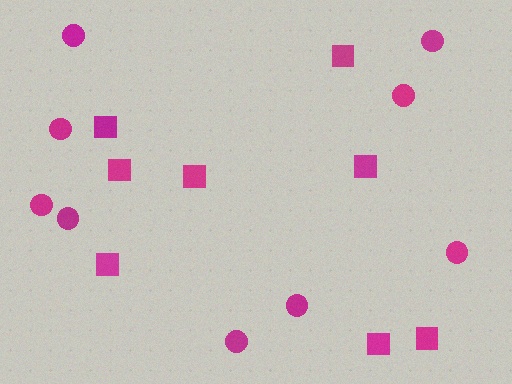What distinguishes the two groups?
There are 2 groups: one group of squares (8) and one group of circles (9).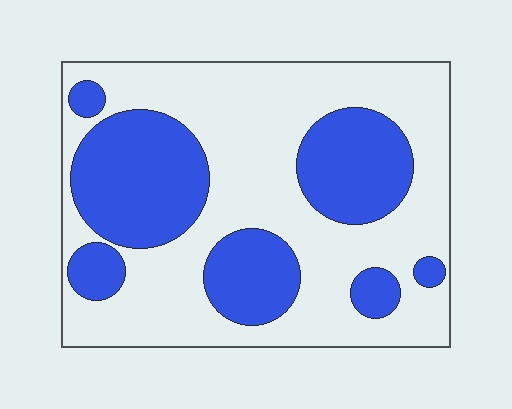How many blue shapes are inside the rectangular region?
7.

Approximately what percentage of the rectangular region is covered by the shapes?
Approximately 35%.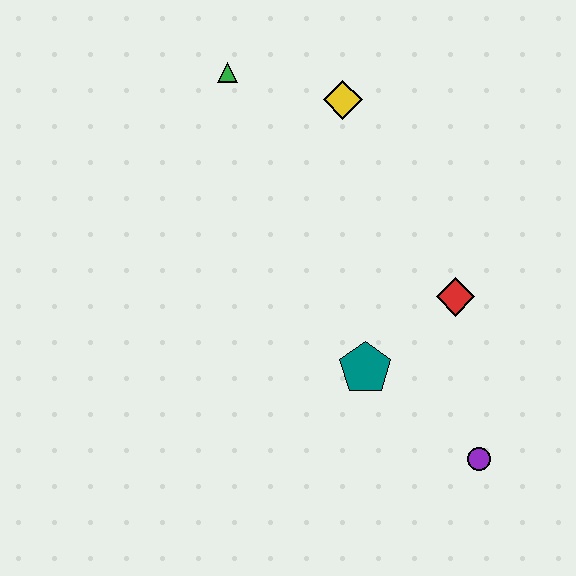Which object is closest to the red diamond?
The teal pentagon is closest to the red diamond.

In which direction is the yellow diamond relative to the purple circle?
The yellow diamond is above the purple circle.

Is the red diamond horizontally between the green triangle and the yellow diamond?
No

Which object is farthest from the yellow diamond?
The purple circle is farthest from the yellow diamond.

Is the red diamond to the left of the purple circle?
Yes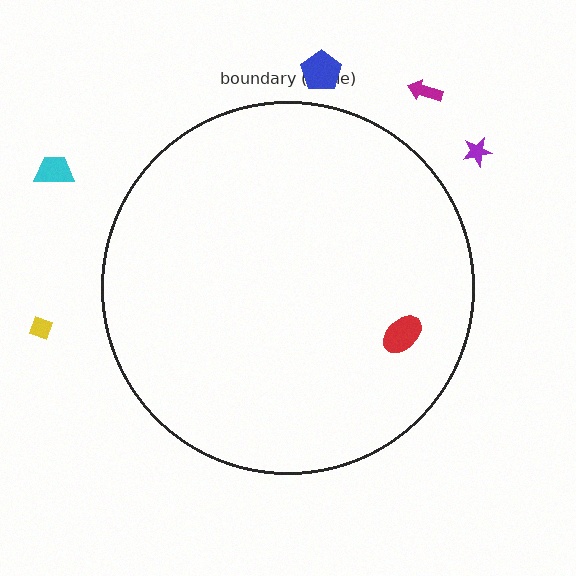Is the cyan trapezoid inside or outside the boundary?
Outside.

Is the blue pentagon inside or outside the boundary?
Outside.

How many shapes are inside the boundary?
1 inside, 5 outside.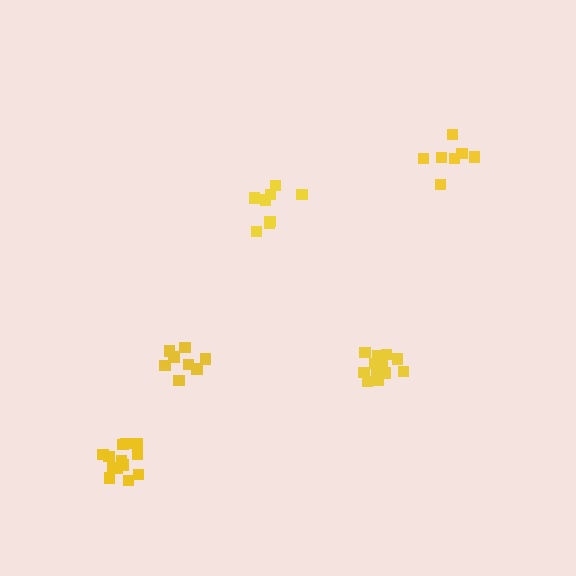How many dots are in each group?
Group 1: 12 dots, Group 2: 8 dots, Group 3: 8 dots, Group 4: 7 dots, Group 5: 13 dots (48 total).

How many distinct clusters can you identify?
There are 5 distinct clusters.